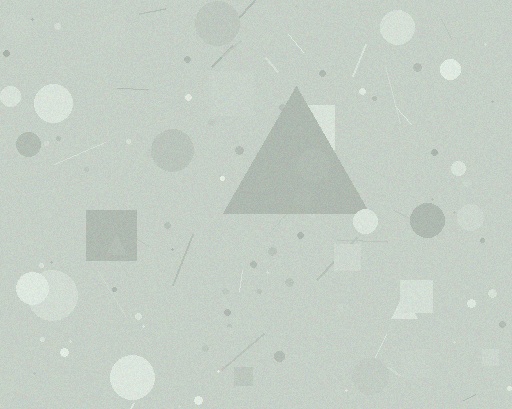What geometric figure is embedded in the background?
A triangle is embedded in the background.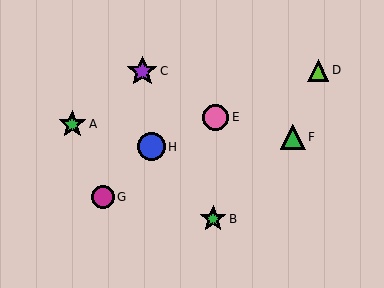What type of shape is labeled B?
Shape B is a green star.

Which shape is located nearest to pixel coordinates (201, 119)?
The pink circle (labeled E) at (215, 117) is nearest to that location.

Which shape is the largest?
The purple star (labeled C) is the largest.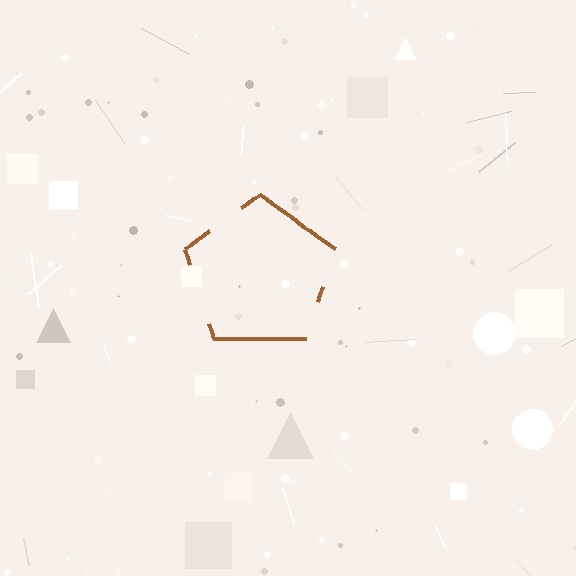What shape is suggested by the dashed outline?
The dashed outline suggests a pentagon.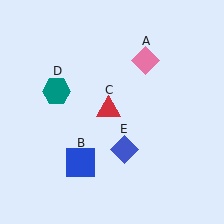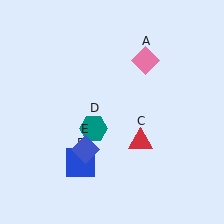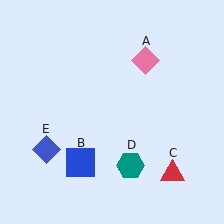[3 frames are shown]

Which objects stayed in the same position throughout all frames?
Pink diamond (object A) and blue square (object B) remained stationary.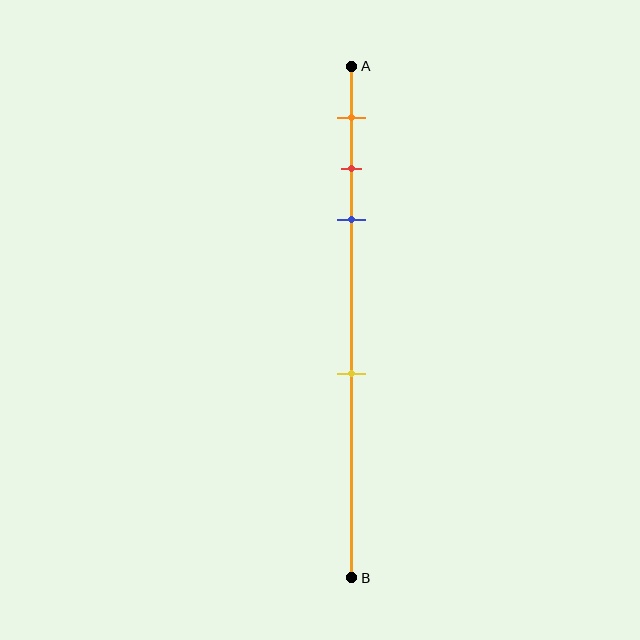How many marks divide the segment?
There are 4 marks dividing the segment.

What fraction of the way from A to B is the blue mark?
The blue mark is approximately 30% (0.3) of the way from A to B.